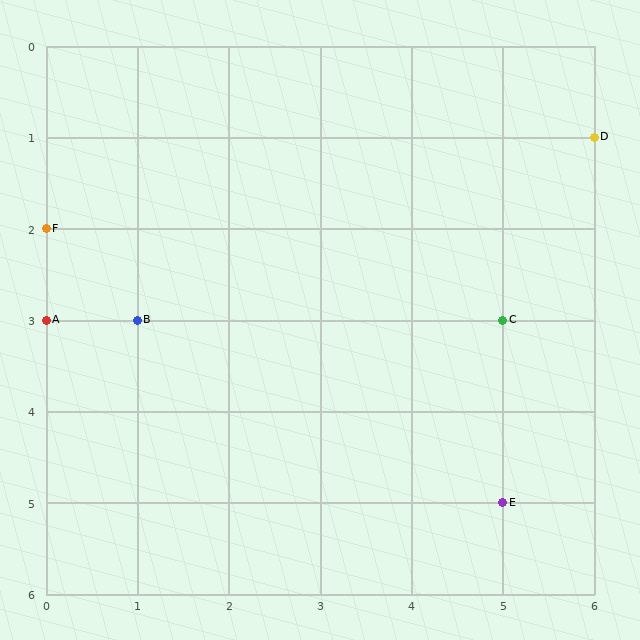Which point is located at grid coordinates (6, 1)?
Point D is at (6, 1).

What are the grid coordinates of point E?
Point E is at grid coordinates (5, 5).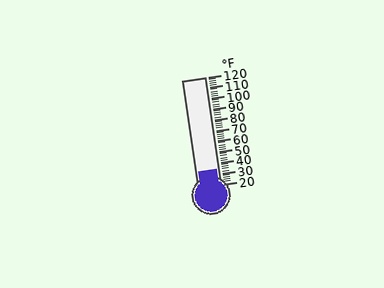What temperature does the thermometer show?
The thermometer shows approximately 34°F.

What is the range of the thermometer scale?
The thermometer scale ranges from 20°F to 120°F.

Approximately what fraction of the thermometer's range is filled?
The thermometer is filled to approximately 15% of its range.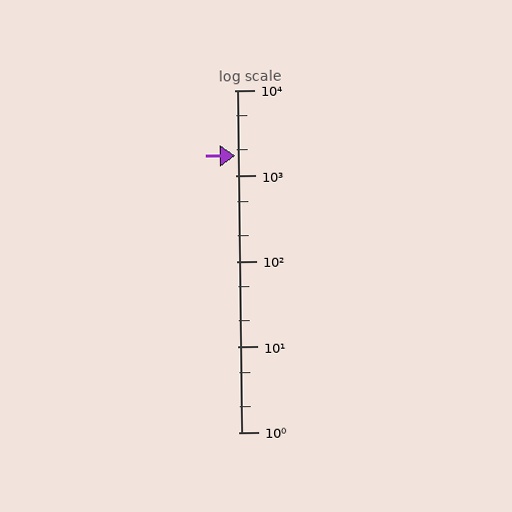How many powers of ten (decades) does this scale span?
The scale spans 4 decades, from 1 to 10000.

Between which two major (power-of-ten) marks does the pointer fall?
The pointer is between 1000 and 10000.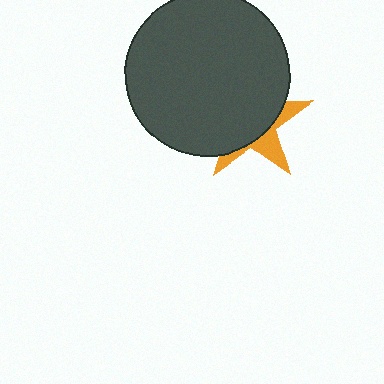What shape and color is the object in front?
The object in front is a dark gray circle.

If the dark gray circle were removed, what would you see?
You would see the complete orange star.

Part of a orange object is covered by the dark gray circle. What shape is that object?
It is a star.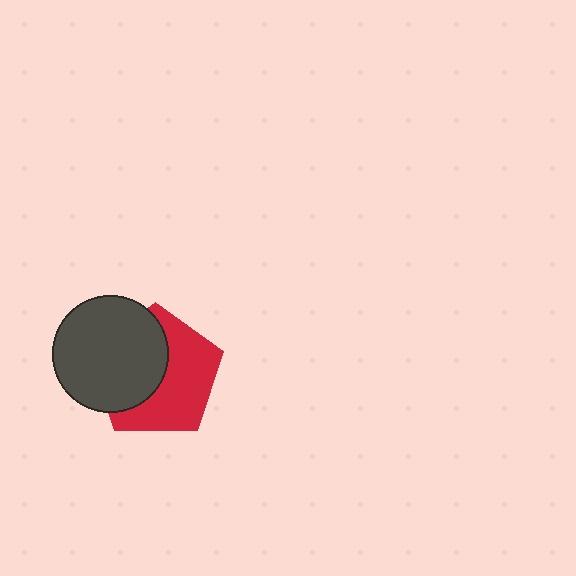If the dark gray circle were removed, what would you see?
You would see the complete red pentagon.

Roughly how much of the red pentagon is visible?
About half of it is visible (roughly 54%).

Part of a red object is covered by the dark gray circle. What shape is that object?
It is a pentagon.